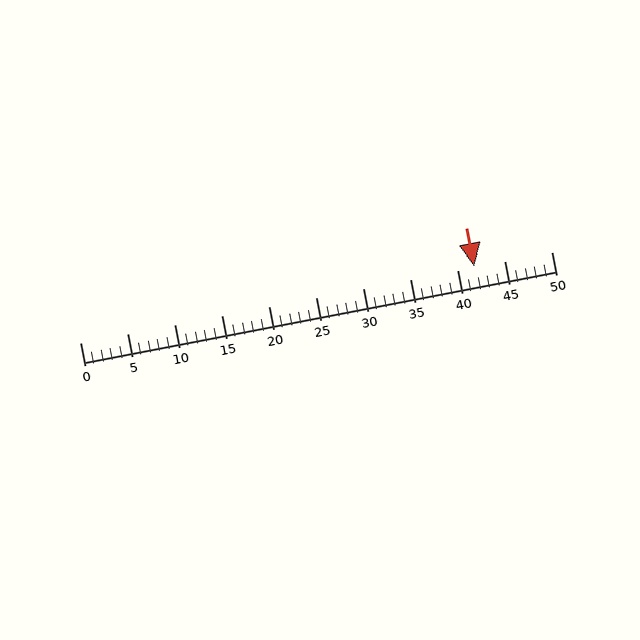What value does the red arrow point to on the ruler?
The red arrow points to approximately 42.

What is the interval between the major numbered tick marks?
The major tick marks are spaced 5 units apart.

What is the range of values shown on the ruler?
The ruler shows values from 0 to 50.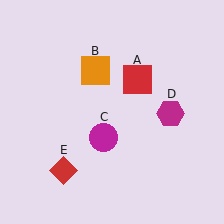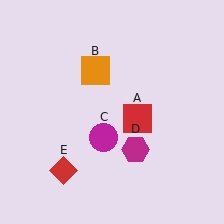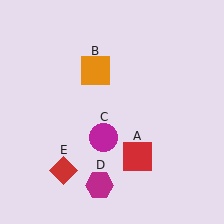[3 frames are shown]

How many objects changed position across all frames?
2 objects changed position: red square (object A), magenta hexagon (object D).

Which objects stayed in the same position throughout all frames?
Orange square (object B) and magenta circle (object C) and red diamond (object E) remained stationary.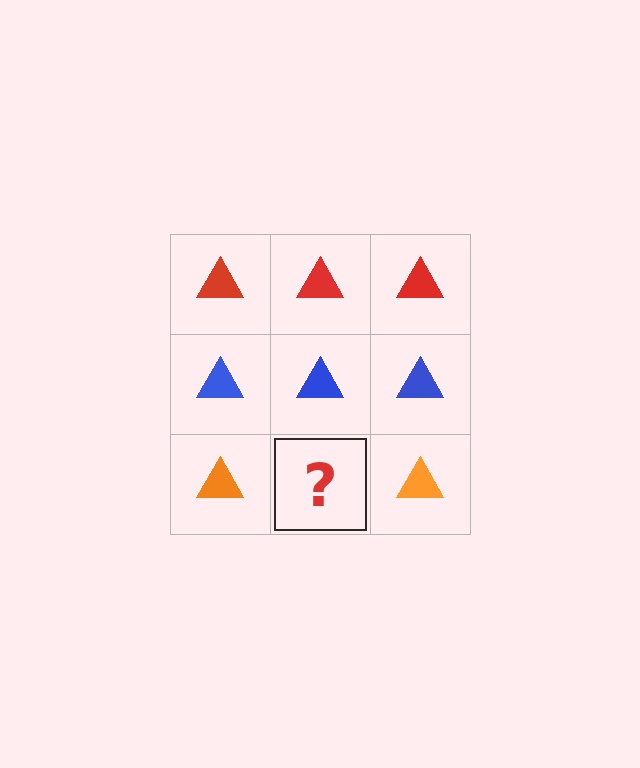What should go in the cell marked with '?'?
The missing cell should contain an orange triangle.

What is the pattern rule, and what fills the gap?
The rule is that each row has a consistent color. The gap should be filled with an orange triangle.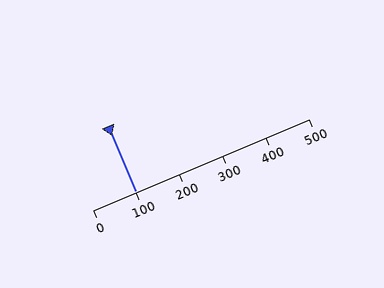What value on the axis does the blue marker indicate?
The marker indicates approximately 100.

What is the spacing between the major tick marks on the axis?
The major ticks are spaced 100 apart.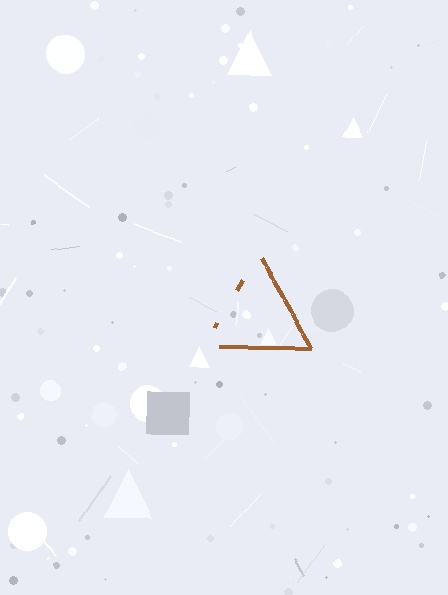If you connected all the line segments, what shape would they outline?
They would outline a triangle.